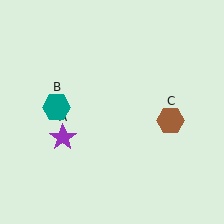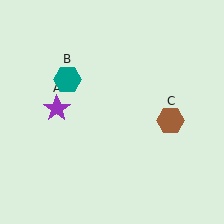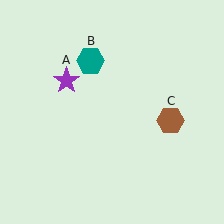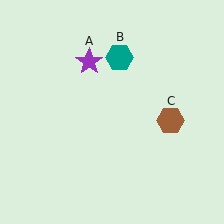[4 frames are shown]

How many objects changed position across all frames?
2 objects changed position: purple star (object A), teal hexagon (object B).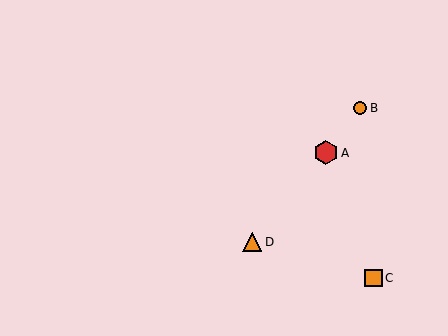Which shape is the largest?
The red hexagon (labeled A) is the largest.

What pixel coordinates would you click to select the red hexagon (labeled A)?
Click at (326, 153) to select the red hexagon A.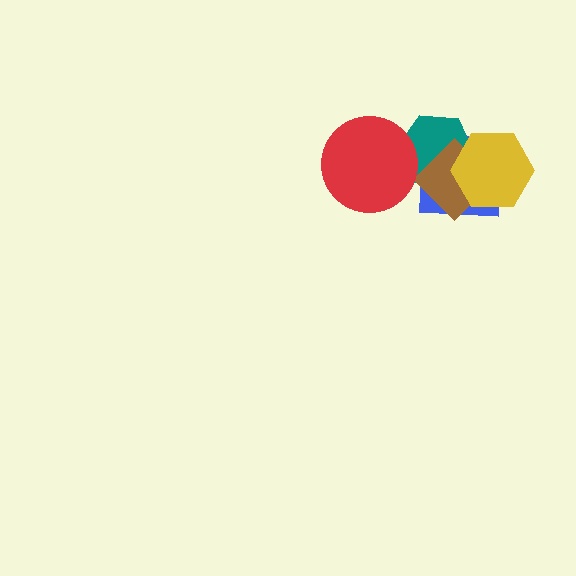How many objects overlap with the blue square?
3 objects overlap with the blue square.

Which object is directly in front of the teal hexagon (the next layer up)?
The brown diamond is directly in front of the teal hexagon.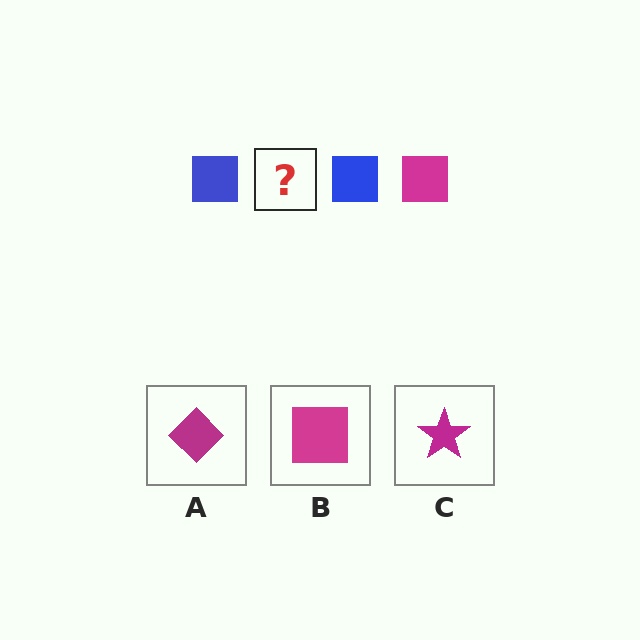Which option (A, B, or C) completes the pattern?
B.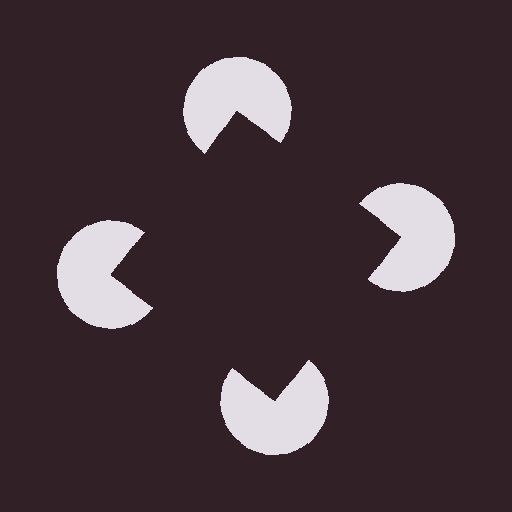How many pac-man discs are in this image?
There are 4 — one at each vertex of the illusory square.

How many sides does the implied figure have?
4 sides.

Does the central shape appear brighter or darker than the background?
It typically appears slightly darker than the background, even though no actual brightness change is drawn.